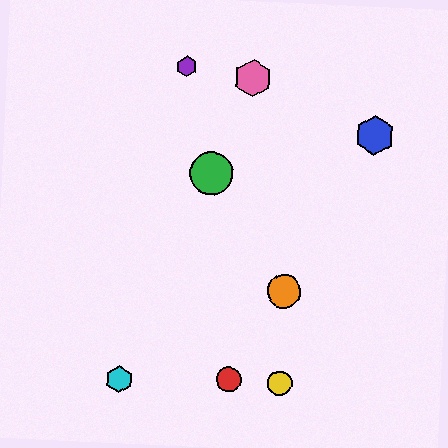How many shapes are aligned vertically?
2 shapes (the yellow circle, the orange circle) are aligned vertically.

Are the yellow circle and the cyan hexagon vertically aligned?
No, the yellow circle is at x≈280 and the cyan hexagon is at x≈119.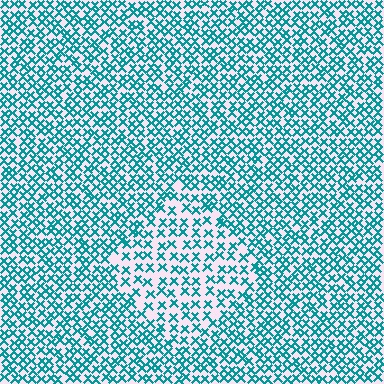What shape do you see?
I see a diamond.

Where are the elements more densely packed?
The elements are more densely packed outside the diamond boundary.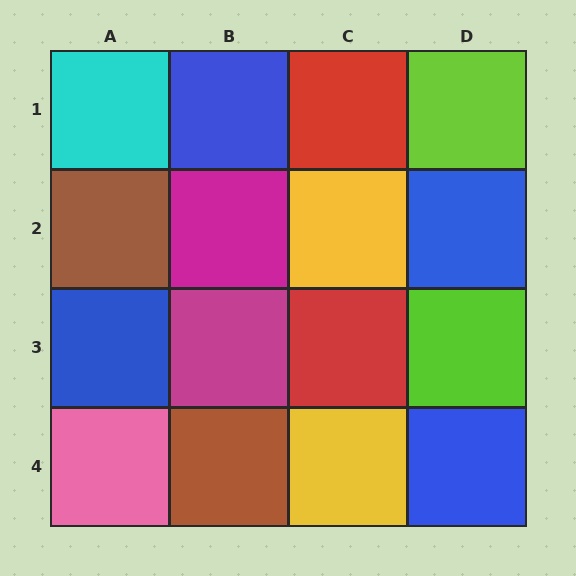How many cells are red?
2 cells are red.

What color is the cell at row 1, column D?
Lime.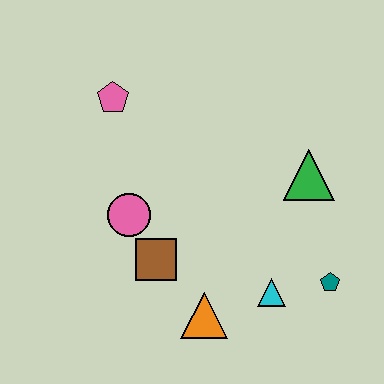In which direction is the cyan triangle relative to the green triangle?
The cyan triangle is below the green triangle.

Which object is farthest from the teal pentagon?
The pink pentagon is farthest from the teal pentagon.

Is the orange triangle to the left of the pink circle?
No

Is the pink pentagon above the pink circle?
Yes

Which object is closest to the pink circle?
The brown square is closest to the pink circle.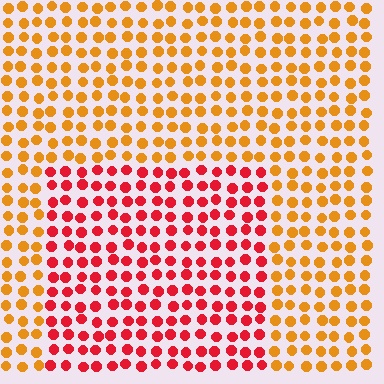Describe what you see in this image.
The image is filled with small orange elements in a uniform arrangement. A rectangle-shaped region is visible where the elements are tinted to a slightly different hue, forming a subtle color boundary.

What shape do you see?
I see a rectangle.